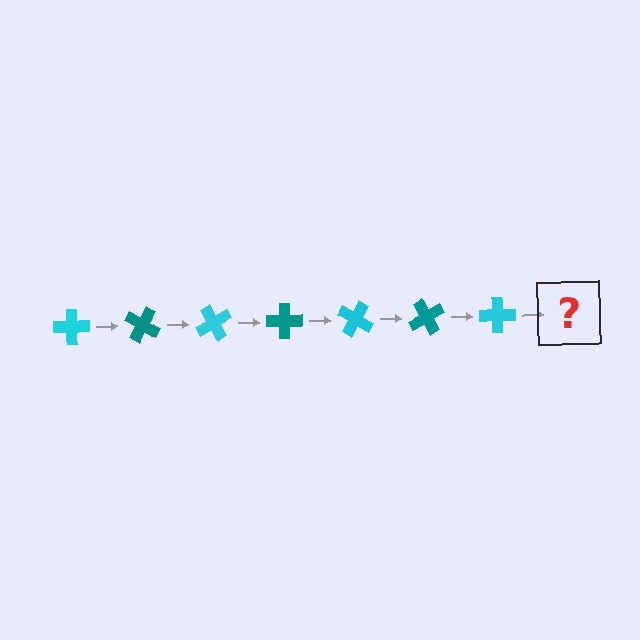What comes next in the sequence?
The next element should be a teal cross, rotated 210 degrees from the start.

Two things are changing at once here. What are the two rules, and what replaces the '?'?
The two rules are that it rotates 30 degrees each step and the color cycles through cyan and teal. The '?' should be a teal cross, rotated 210 degrees from the start.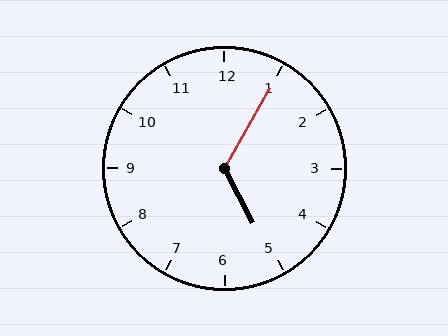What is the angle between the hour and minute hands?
Approximately 122 degrees.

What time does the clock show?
5:05.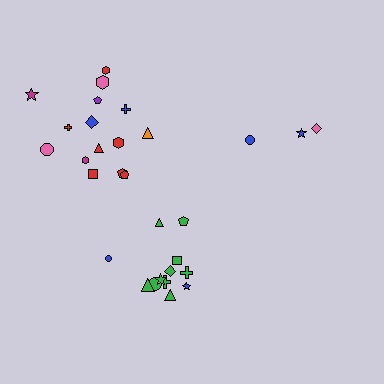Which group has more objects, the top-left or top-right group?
The top-left group.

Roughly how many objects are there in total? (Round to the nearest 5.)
Roughly 30 objects in total.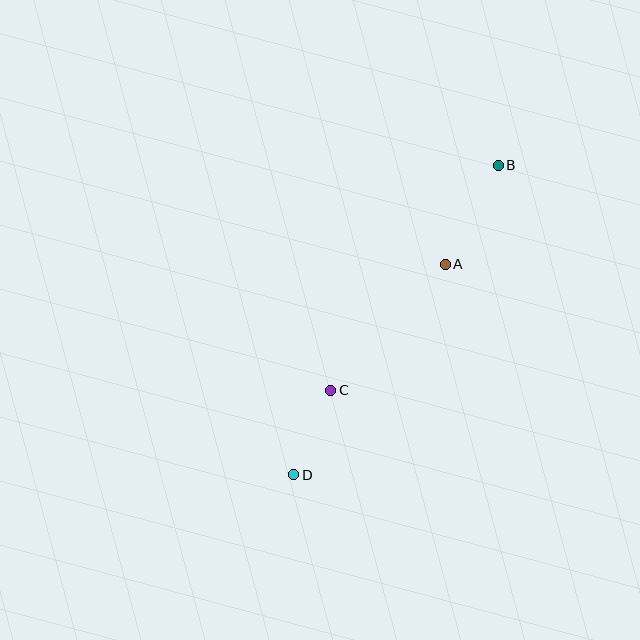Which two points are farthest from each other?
Points B and D are farthest from each other.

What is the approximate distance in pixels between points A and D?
The distance between A and D is approximately 259 pixels.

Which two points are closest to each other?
Points C and D are closest to each other.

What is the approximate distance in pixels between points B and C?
The distance between B and C is approximately 280 pixels.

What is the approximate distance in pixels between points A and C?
The distance between A and C is approximately 170 pixels.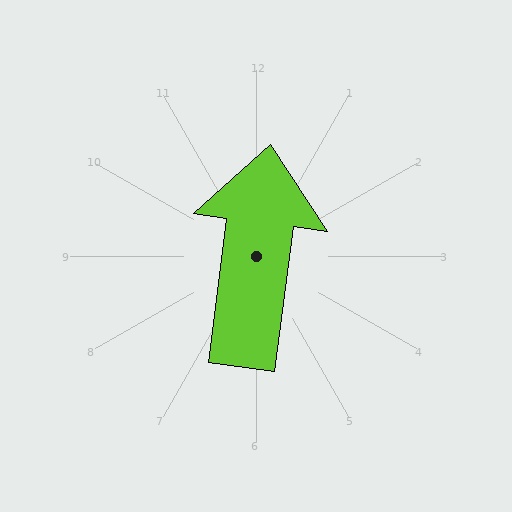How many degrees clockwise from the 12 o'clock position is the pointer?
Approximately 7 degrees.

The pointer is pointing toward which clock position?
Roughly 12 o'clock.